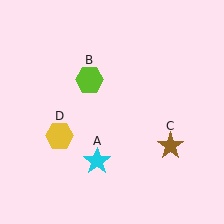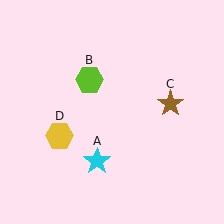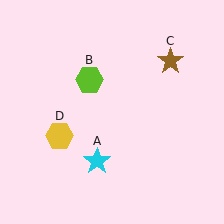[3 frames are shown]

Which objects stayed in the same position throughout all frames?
Cyan star (object A) and lime hexagon (object B) and yellow hexagon (object D) remained stationary.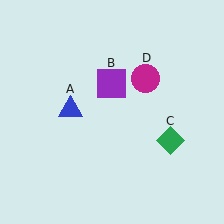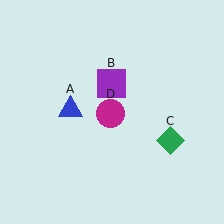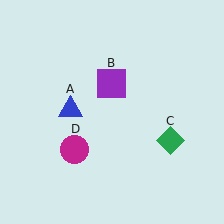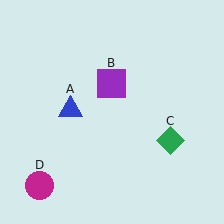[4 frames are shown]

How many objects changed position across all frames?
1 object changed position: magenta circle (object D).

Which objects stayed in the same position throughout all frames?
Blue triangle (object A) and purple square (object B) and green diamond (object C) remained stationary.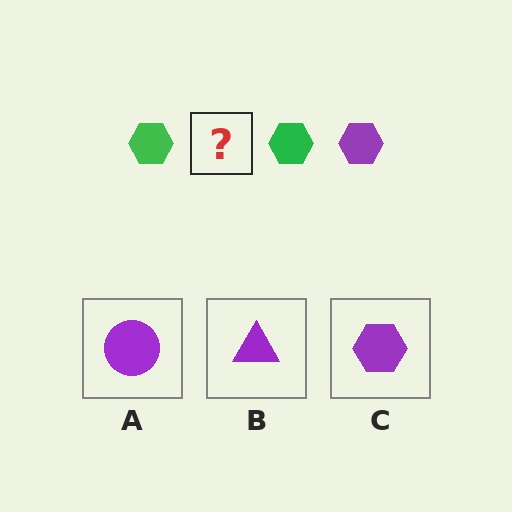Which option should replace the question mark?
Option C.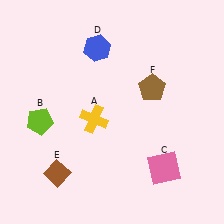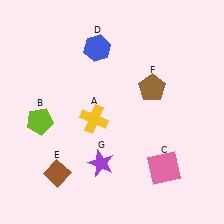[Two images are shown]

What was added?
A purple star (G) was added in Image 2.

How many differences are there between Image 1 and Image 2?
There is 1 difference between the two images.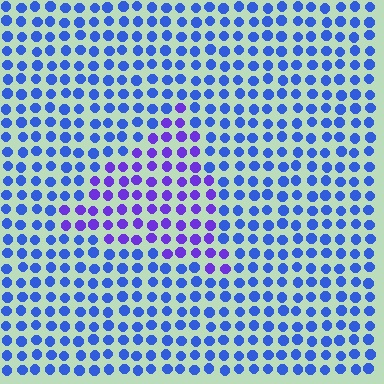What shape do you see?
I see a triangle.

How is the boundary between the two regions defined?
The boundary is defined purely by a slight shift in hue (about 37 degrees). Spacing, size, and orientation are identical on both sides.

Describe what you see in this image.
The image is filled with small blue elements in a uniform arrangement. A triangle-shaped region is visible where the elements are tinted to a slightly different hue, forming a subtle color boundary.